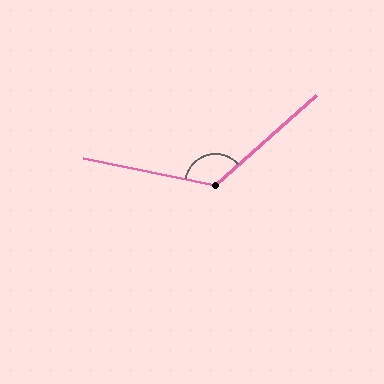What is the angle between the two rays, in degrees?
Approximately 127 degrees.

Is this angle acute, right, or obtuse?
It is obtuse.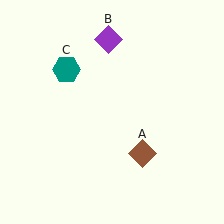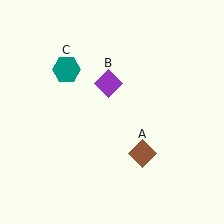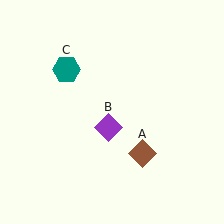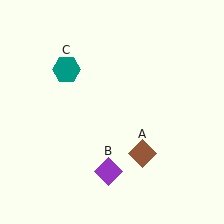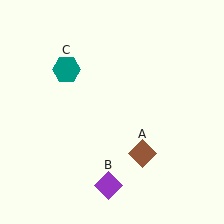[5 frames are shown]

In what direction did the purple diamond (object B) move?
The purple diamond (object B) moved down.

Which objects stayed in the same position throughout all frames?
Brown diamond (object A) and teal hexagon (object C) remained stationary.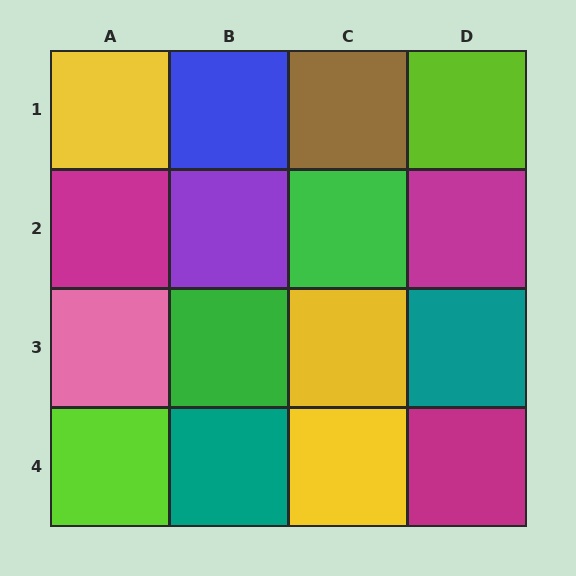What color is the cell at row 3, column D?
Teal.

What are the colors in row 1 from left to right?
Yellow, blue, brown, lime.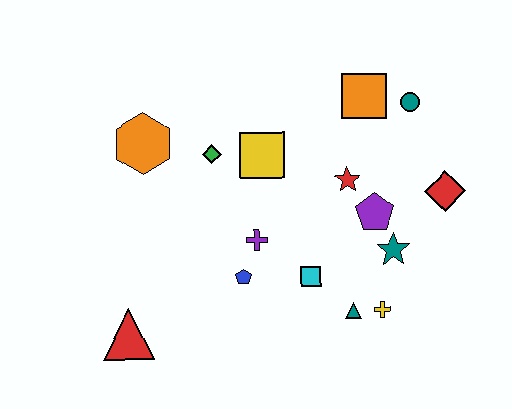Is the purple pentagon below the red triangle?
No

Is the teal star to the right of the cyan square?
Yes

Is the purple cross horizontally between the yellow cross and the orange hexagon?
Yes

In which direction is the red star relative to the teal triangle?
The red star is above the teal triangle.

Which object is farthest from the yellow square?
The red triangle is farthest from the yellow square.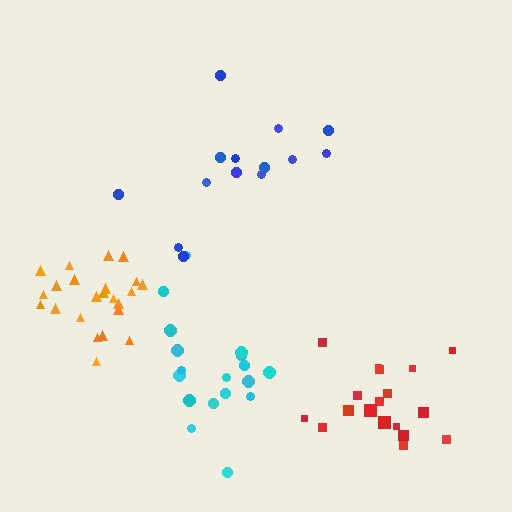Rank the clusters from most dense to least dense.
orange, red, cyan, blue.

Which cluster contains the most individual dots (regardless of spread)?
Orange (23).